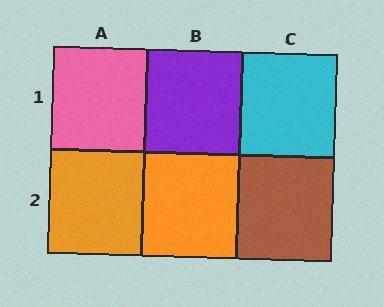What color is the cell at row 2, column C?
Brown.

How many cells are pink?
1 cell is pink.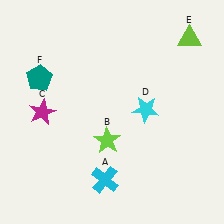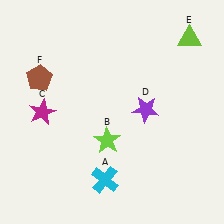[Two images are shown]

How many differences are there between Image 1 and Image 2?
There are 2 differences between the two images.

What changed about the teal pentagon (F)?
In Image 1, F is teal. In Image 2, it changed to brown.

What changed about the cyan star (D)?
In Image 1, D is cyan. In Image 2, it changed to purple.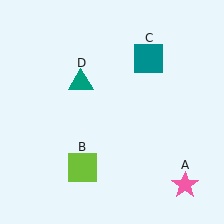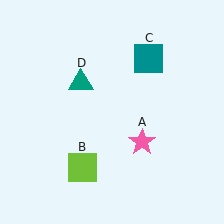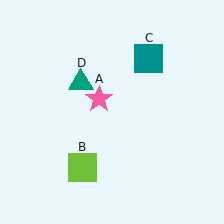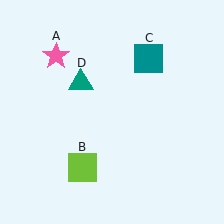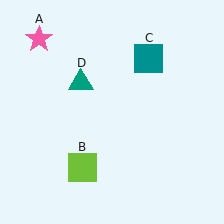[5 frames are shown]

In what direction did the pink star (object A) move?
The pink star (object A) moved up and to the left.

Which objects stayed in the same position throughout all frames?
Lime square (object B) and teal square (object C) and teal triangle (object D) remained stationary.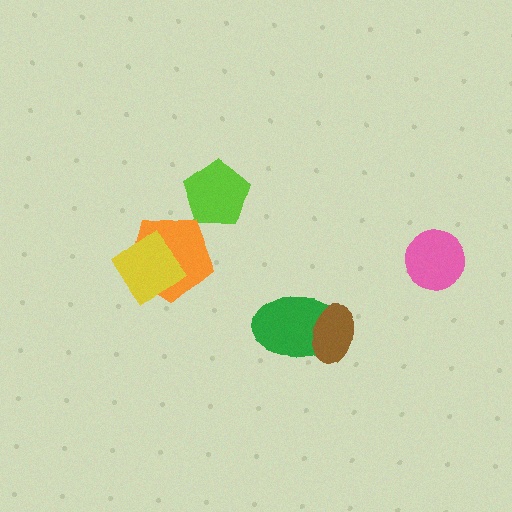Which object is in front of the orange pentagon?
The yellow diamond is in front of the orange pentagon.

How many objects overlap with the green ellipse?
1 object overlaps with the green ellipse.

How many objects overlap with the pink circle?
0 objects overlap with the pink circle.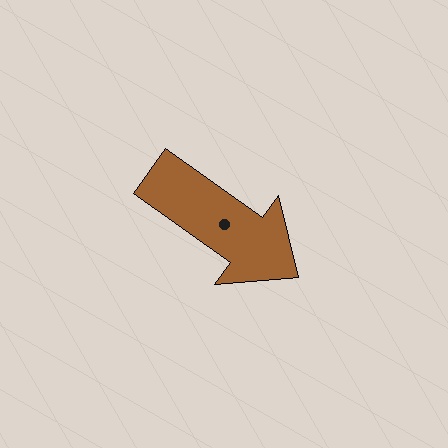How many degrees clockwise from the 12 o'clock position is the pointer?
Approximately 126 degrees.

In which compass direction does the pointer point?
Southeast.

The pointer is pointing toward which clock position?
Roughly 4 o'clock.